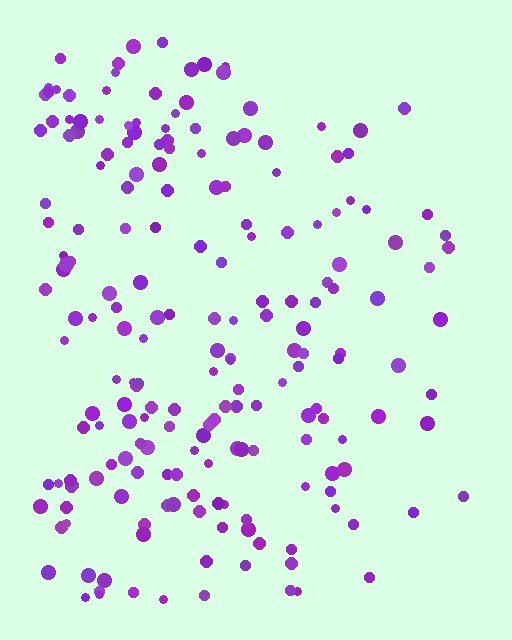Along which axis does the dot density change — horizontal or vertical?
Horizontal.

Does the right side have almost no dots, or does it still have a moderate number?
Still a moderate number, just noticeably fewer than the left.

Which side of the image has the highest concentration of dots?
The left.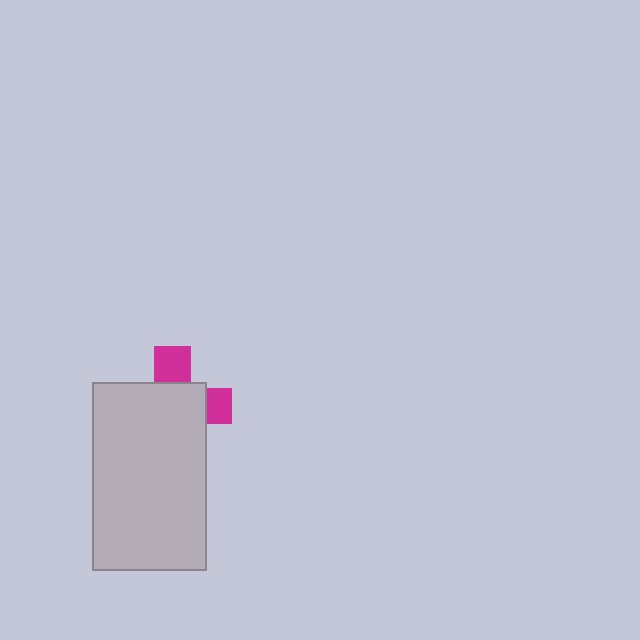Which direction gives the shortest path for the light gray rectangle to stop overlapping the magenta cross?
Moving toward the lower-left gives the shortest separation.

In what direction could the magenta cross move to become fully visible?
The magenta cross could move toward the upper-right. That would shift it out from behind the light gray rectangle entirely.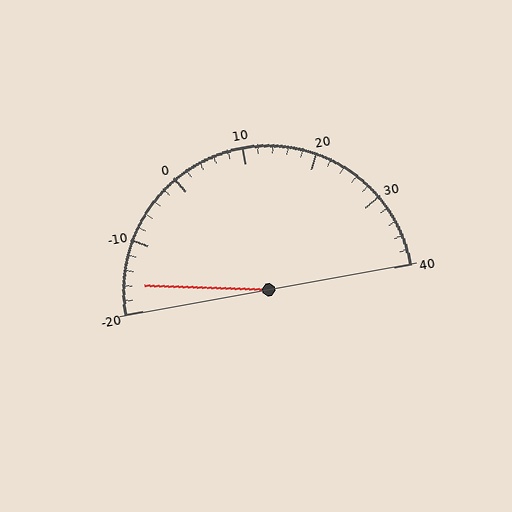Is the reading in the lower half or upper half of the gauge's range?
The reading is in the lower half of the range (-20 to 40).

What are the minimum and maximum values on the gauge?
The gauge ranges from -20 to 40.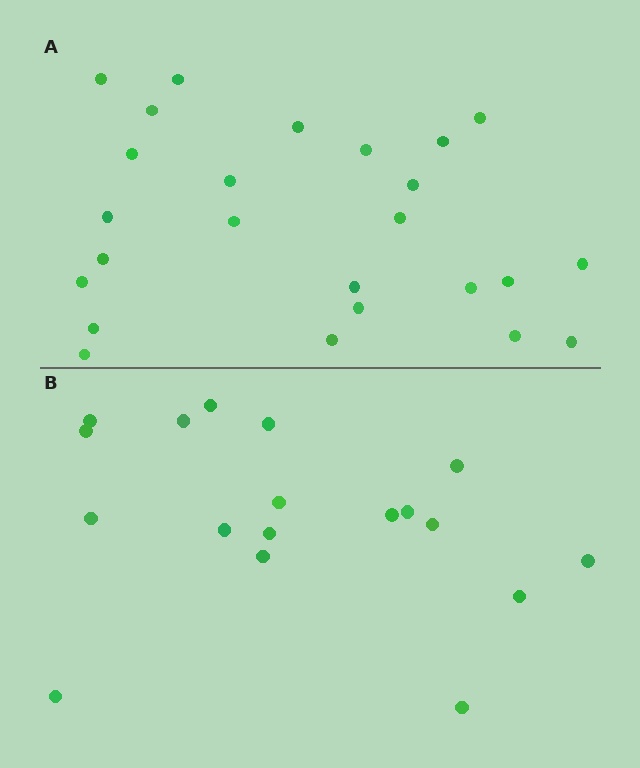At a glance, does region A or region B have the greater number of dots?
Region A (the top region) has more dots.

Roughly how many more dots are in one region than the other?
Region A has roughly 8 or so more dots than region B.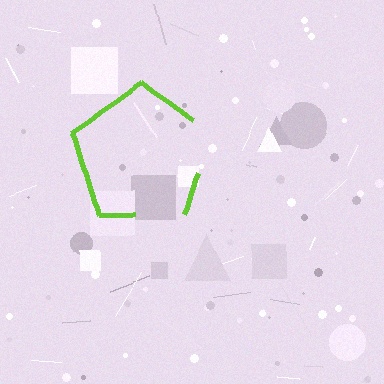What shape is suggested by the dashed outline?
The dashed outline suggests a pentagon.